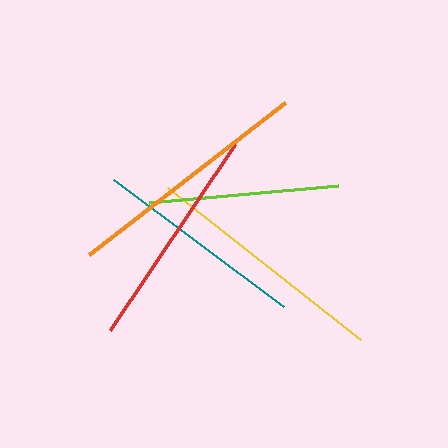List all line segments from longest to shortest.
From longest to shortest: orange, yellow, red, teal, lime.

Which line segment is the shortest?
The lime line is the shortest at approximately 190 pixels.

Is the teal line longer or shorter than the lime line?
The teal line is longer than the lime line.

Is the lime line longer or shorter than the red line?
The red line is longer than the lime line.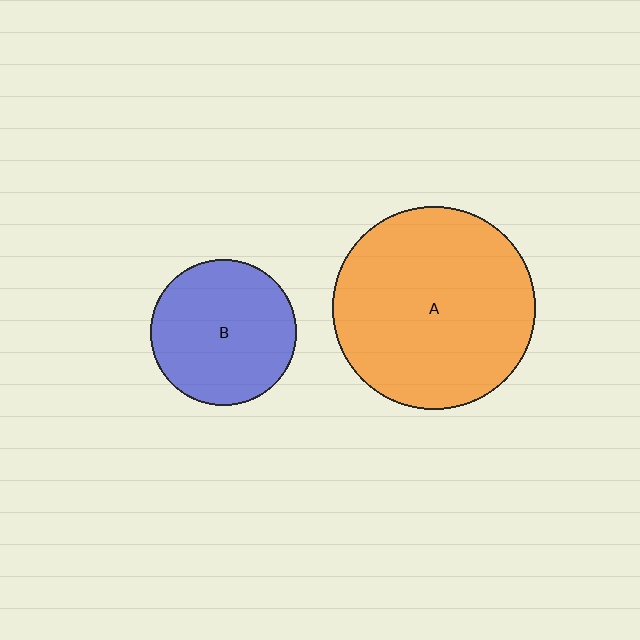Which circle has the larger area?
Circle A (orange).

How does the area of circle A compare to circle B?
Approximately 2.0 times.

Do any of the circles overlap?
No, none of the circles overlap.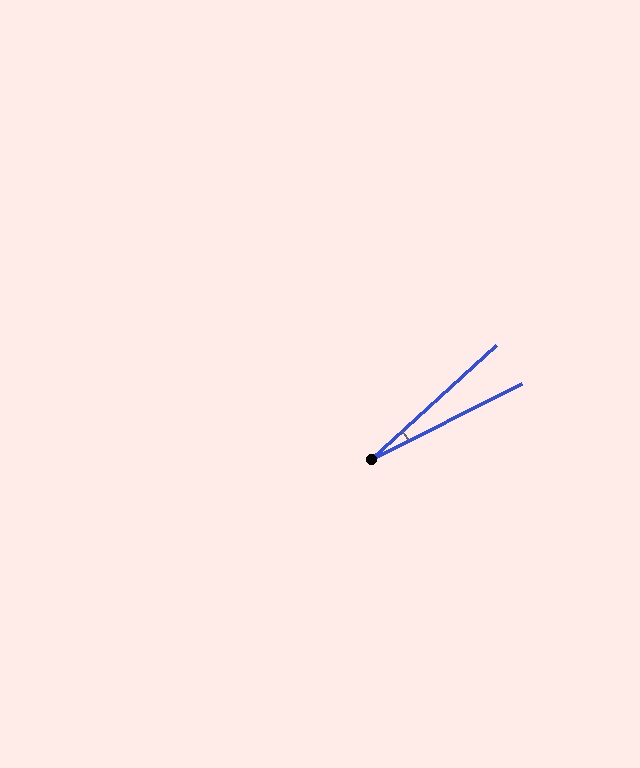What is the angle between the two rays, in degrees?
Approximately 16 degrees.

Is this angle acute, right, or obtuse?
It is acute.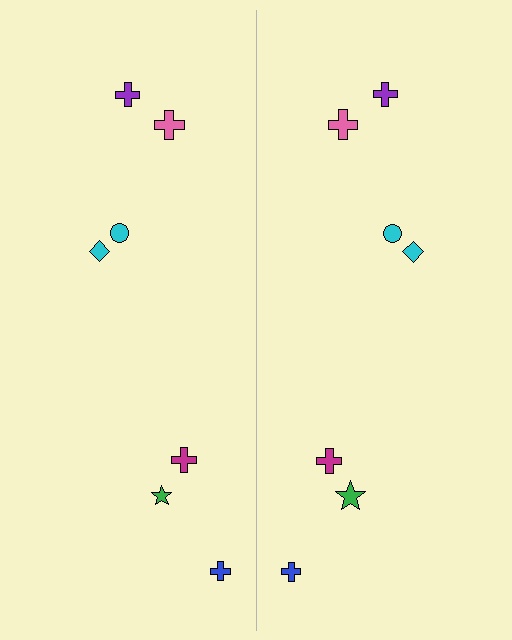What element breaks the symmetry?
The green star on the right side has a different size than its mirror counterpart.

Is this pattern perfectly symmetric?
No, the pattern is not perfectly symmetric. The green star on the right side has a different size than its mirror counterpart.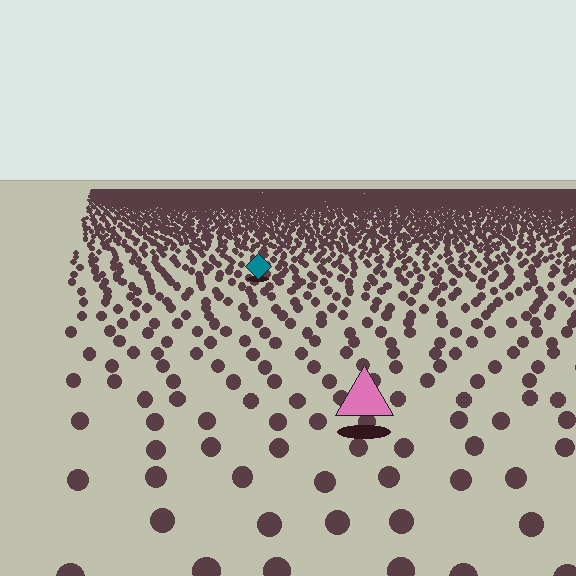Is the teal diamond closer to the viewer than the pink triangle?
No. The pink triangle is closer — you can tell from the texture gradient: the ground texture is coarser near it.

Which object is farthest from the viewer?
The teal diamond is farthest from the viewer. It appears smaller and the ground texture around it is denser.